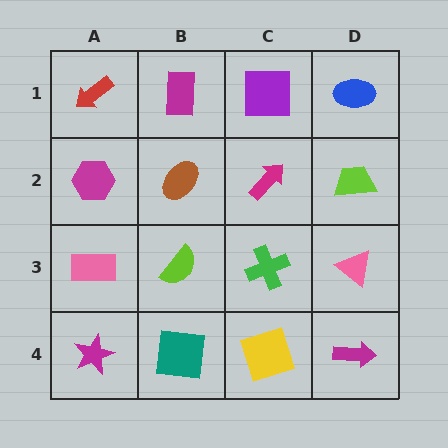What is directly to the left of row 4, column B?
A magenta star.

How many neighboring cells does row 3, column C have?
4.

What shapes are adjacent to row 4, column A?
A pink rectangle (row 3, column A), a teal square (row 4, column B).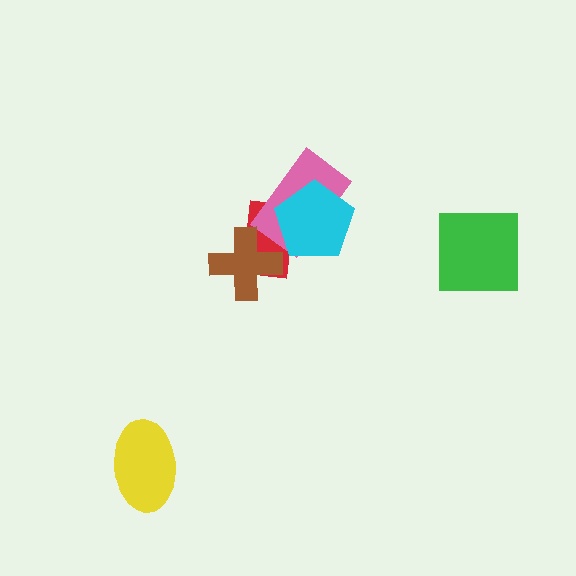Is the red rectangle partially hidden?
Yes, it is partially covered by another shape.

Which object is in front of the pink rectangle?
The cyan pentagon is in front of the pink rectangle.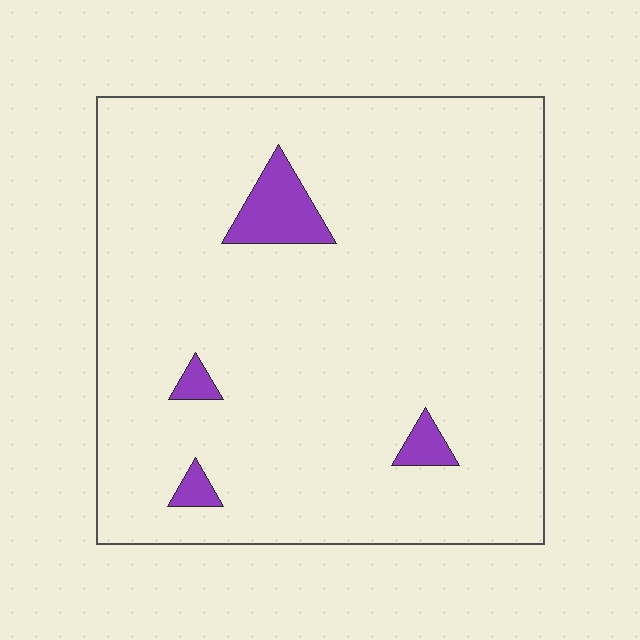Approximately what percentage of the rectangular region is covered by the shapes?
Approximately 5%.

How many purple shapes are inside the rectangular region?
4.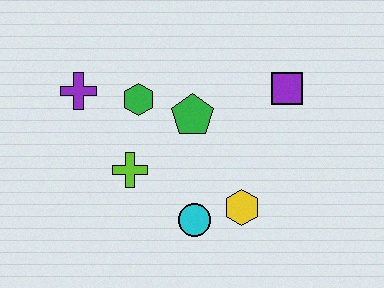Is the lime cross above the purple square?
No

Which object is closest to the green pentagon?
The green hexagon is closest to the green pentagon.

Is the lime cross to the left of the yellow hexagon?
Yes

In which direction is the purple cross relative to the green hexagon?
The purple cross is to the left of the green hexagon.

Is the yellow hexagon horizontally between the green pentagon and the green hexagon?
No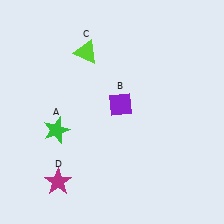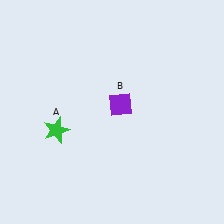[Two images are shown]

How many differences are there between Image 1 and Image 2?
There are 2 differences between the two images.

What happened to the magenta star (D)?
The magenta star (D) was removed in Image 2. It was in the bottom-left area of Image 1.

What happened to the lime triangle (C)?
The lime triangle (C) was removed in Image 2. It was in the top-left area of Image 1.